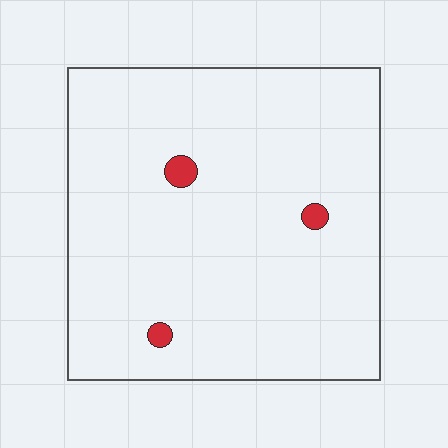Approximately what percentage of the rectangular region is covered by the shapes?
Approximately 0%.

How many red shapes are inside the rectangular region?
3.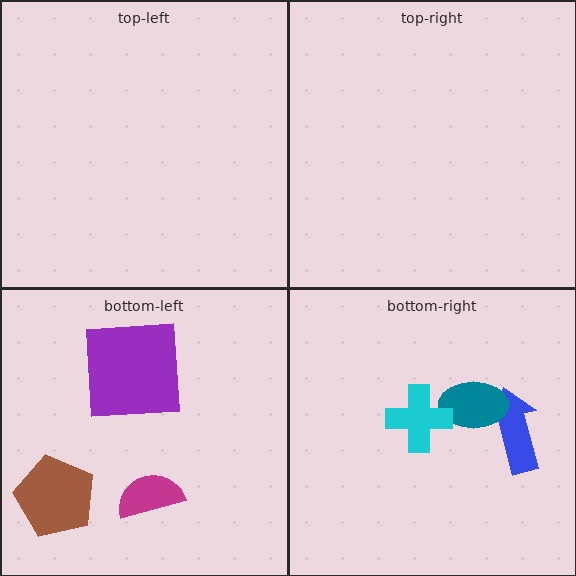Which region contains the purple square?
The bottom-left region.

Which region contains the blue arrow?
The bottom-right region.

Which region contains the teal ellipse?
The bottom-right region.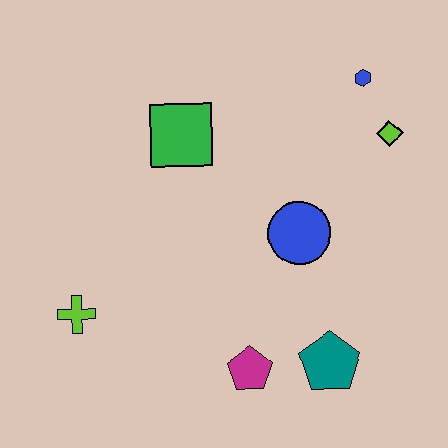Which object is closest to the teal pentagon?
The magenta pentagon is closest to the teal pentagon.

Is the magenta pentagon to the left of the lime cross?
No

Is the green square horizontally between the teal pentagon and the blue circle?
No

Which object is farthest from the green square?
The teal pentagon is farthest from the green square.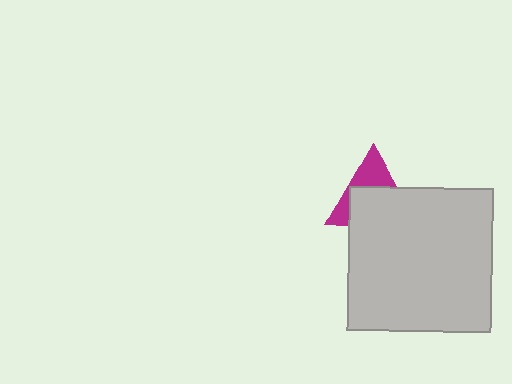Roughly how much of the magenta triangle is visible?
A small part of it is visible (roughly 40%).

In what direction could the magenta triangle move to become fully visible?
The magenta triangle could move up. That would shift it out from behind the light gray square entirely.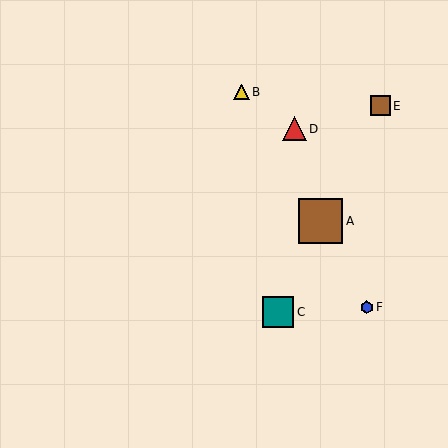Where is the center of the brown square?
The center of the brown square is at (321, 221).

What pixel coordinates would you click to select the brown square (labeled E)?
Click at (380, 106) to select the brown square E.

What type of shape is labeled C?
Shape C is a teal square.